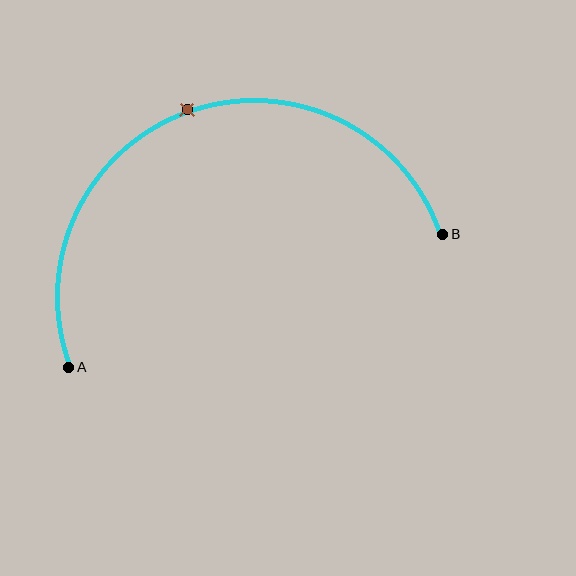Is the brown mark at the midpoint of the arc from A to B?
Yes. The brown mark lies on the arc at equal arc-length from both A and B — it is the arc midpoint.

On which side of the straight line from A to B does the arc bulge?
The arc bulges above the straight line connecting A and B.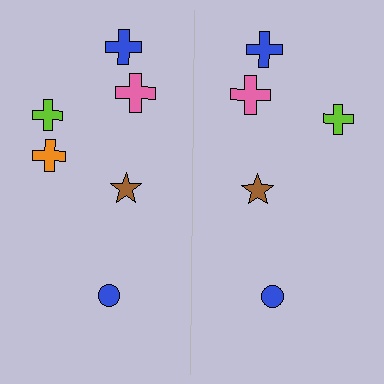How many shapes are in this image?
There are 11 shapes in this image.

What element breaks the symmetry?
A orange cross is missing from the right side.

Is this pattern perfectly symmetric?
No, the pattern is not perfectly symmetric. A orange cross is missing from the right side.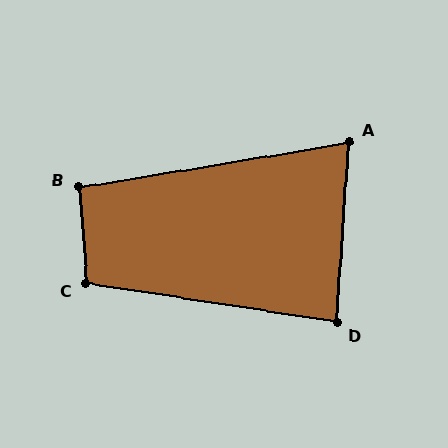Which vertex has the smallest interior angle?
A, at approximately 77 degrees.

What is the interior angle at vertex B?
Approximately 95 degrees (approximately right).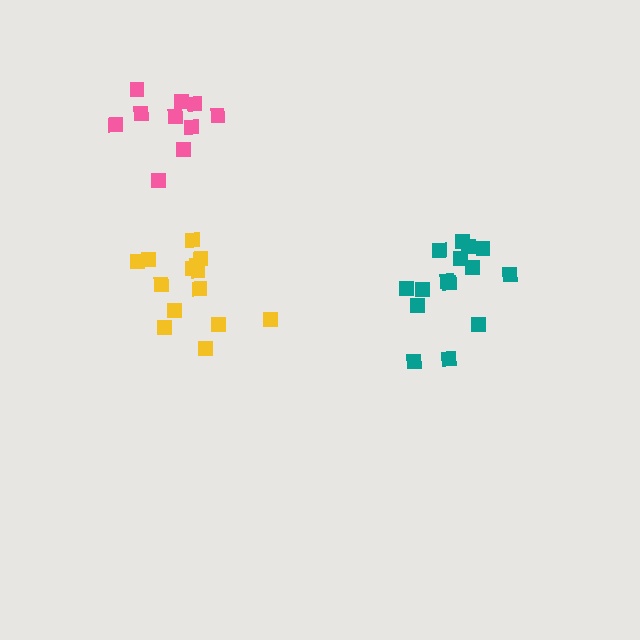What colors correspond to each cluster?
The clusters are colored: yellow, pink, teal.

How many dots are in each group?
Group 1: 14 dots, Group 2: 10 dots, Group 3: 15 dots (39 total).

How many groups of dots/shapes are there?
There are 3 groups.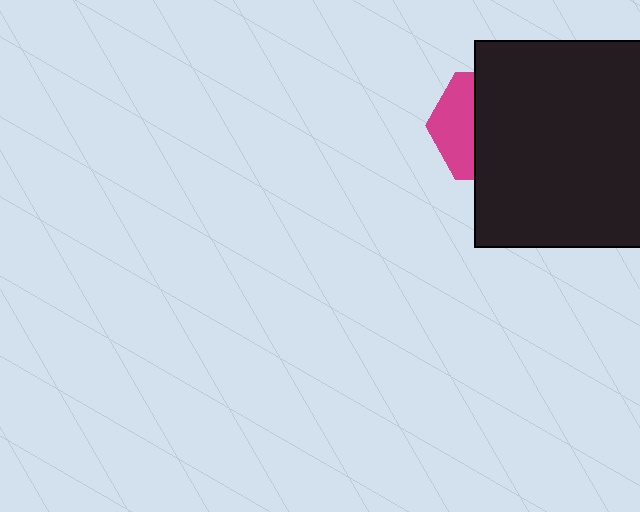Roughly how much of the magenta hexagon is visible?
A small part of it is visible (roughly 36%).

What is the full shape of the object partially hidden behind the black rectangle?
The partially hidden object is a magenta hexagon.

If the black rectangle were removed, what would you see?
You would see the complete magenta hexagon.